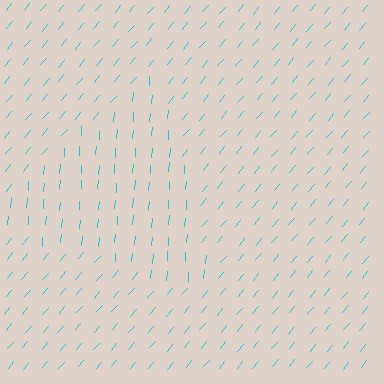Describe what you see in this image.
The image is filled with small cyan line segments. A triangle region in the image has lines oriented differently from the surrounding lines, creating a visible texture boundary.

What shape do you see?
I see a triangle.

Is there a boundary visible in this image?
Yes, there is a texture boundary formed by a change in line orientation.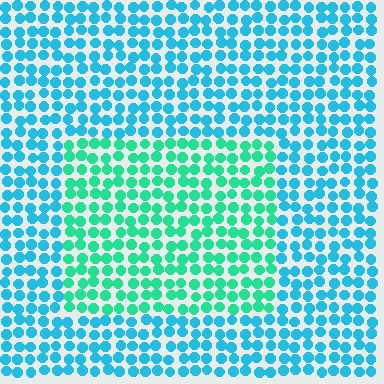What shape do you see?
I see a rectangle.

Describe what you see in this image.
The image is filled with small cyan elements in a uniform arrangement. A rectangle-shaped region is visible where the elements are tinted to a slightly different hue, forming a subtle color boundary.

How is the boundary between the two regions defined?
The boundary is defined purely by a slight shift in hue (about 35 degrees). Spacing, size, and orientation are identical on both sides.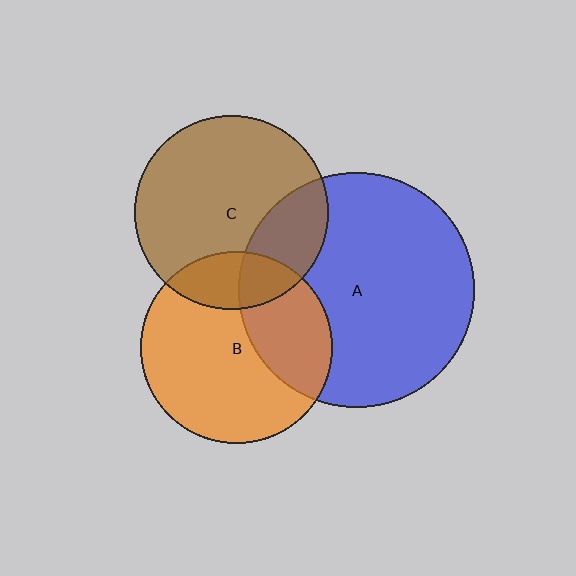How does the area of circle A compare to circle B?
Approximately 1.5 times.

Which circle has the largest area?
Circle A (blue).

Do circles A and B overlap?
Yes.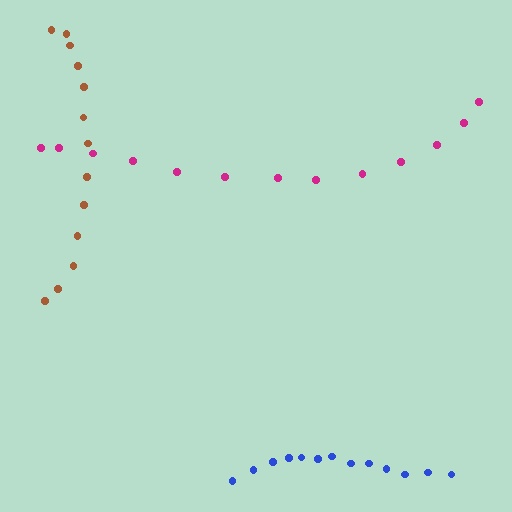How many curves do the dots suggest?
There are 3 distinct paths.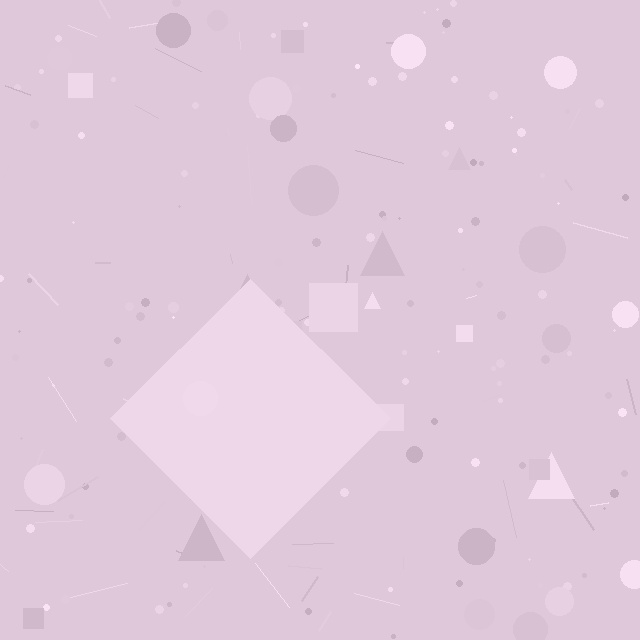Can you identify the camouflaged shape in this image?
The camouflaged shape is a diamond.